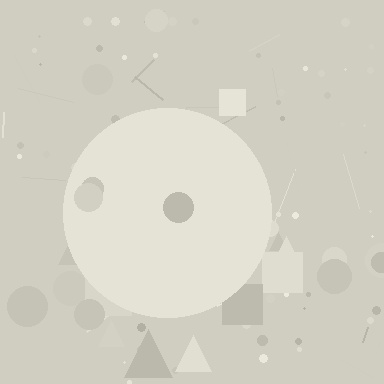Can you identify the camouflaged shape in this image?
The camouflaged shape is a circle.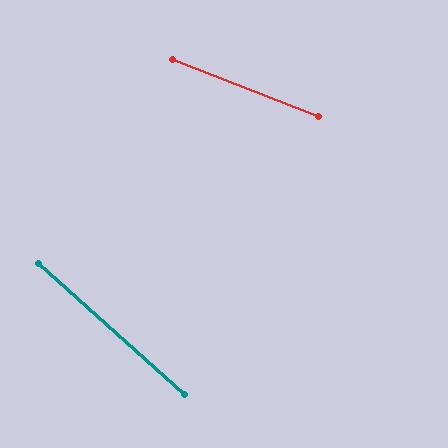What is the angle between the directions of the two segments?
Approximately 21 degrees.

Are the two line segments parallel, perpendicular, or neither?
Neither parallel nor perpendicular — they differ by about 21°.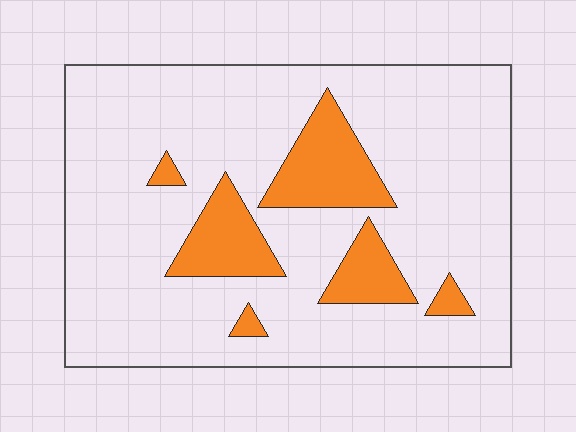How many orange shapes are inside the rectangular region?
6.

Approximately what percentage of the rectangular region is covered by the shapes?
Approximately 15%.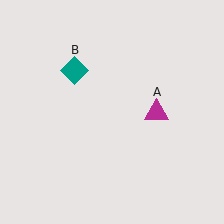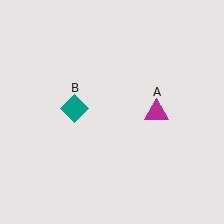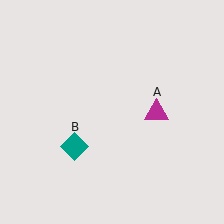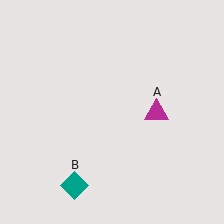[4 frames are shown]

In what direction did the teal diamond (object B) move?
The teal diamond (object B) moved down.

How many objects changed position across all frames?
1 object changed position: teal diamond (object B).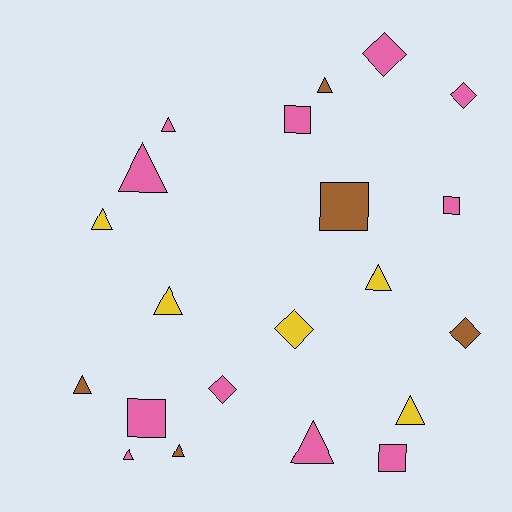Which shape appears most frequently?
Triangle, with 11 objects.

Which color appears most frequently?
Pink, with 11 objects.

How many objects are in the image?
There are 21 objects.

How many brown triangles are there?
There are 3 brown triangles.